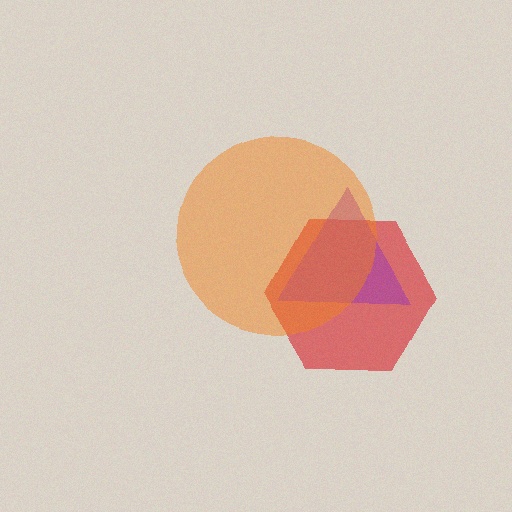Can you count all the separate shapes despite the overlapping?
Yes, there are 3 separate shapes.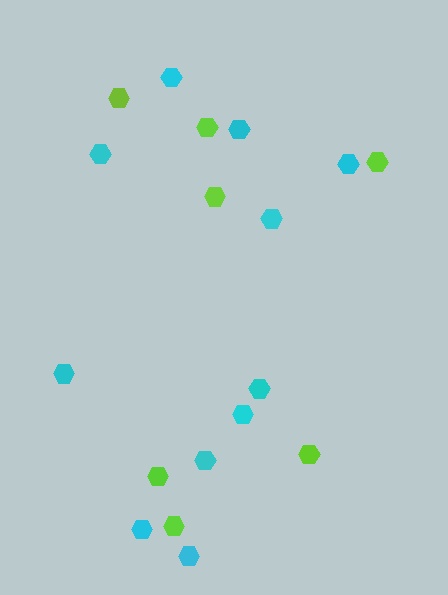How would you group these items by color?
There are 2 groups: one group of lime hexagons (7) and one group of cyan hexagons (11).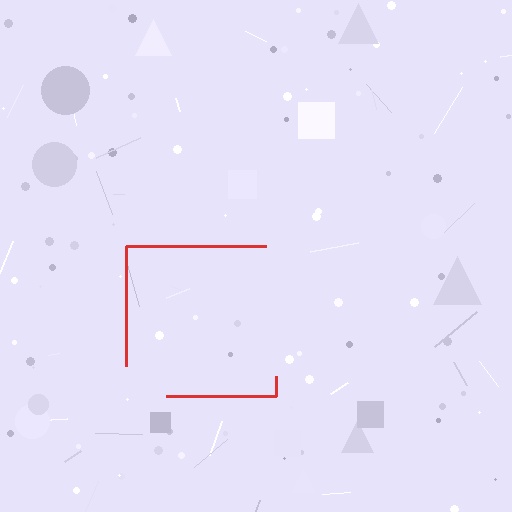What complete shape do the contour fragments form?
The contour fragments form a square.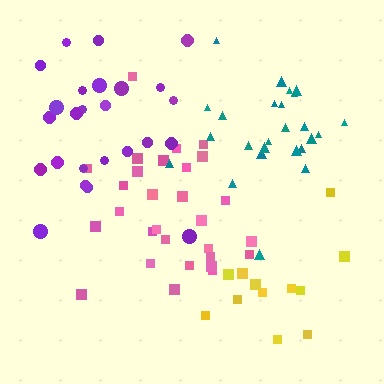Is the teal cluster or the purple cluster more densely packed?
Teal.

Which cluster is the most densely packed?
Teal.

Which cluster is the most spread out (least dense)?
Yellow.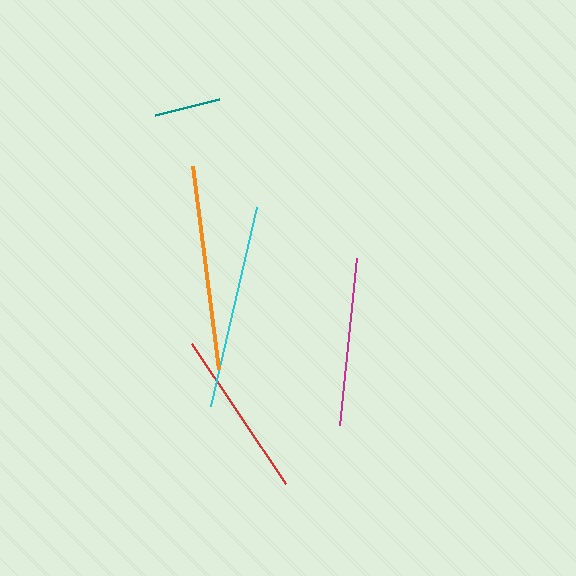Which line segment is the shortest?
The teal line is the shortest at approximately 66 pixels.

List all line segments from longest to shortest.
From longest to shortest: orange, cyan, red, magenta, teal.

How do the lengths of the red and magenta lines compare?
The red and magenta lines are approximately the same length.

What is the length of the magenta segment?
The magenta segment is approximately 168 pixels long.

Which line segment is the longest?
The orange line is the longest at approximately 205 pixels.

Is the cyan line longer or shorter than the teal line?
The cyan line is longer than the teal line.